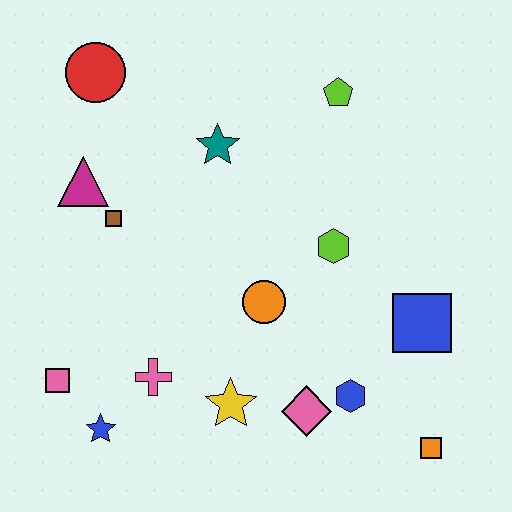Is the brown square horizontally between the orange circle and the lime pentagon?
No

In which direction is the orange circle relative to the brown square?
The orange circle is to the right of the brown square.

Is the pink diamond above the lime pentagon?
No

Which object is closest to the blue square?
The blue hexagon is closest to the blue square.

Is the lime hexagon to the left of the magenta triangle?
No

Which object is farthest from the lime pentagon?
The blue star is farthest from the lime pentagon.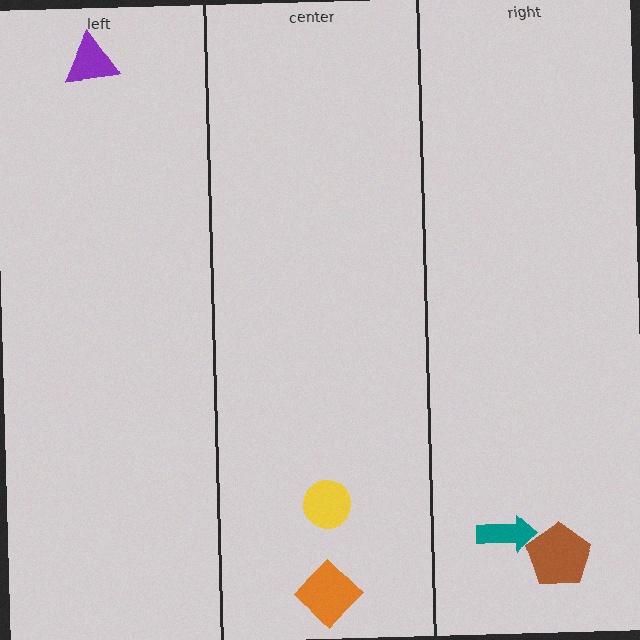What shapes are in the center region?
The yellow circle, the orange diamond.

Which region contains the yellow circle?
The center region.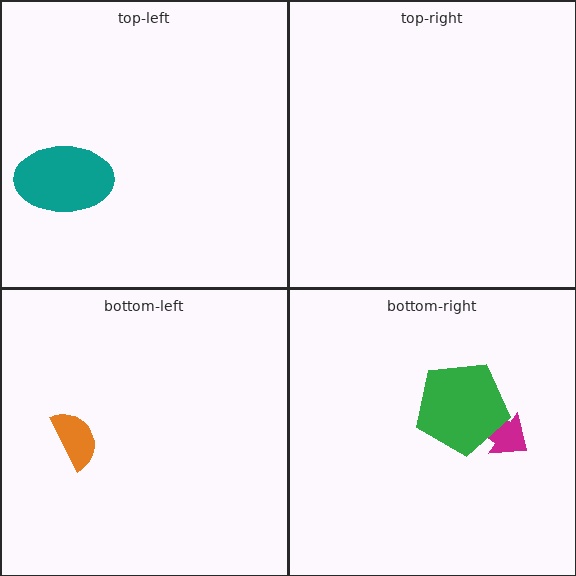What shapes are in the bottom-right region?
The magenta arrow, the green pentagon.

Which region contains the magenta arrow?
The bottom-right region.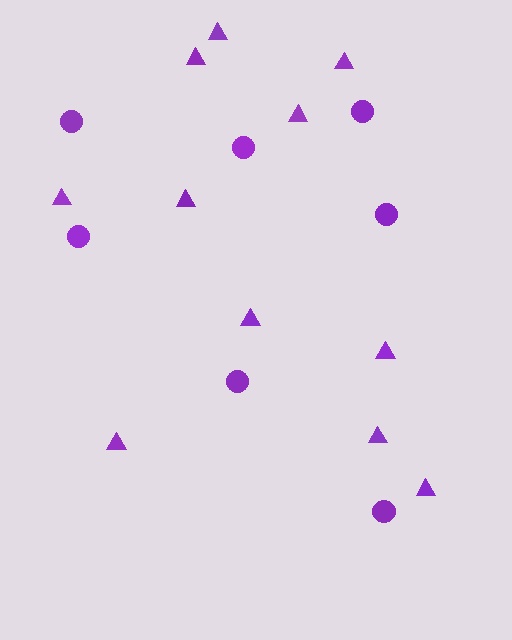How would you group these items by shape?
There are 2 groups: one group of circles (7) and one group of triangles (11).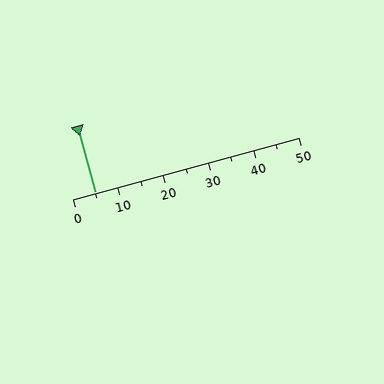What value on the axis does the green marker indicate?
The marker indicates approximately 5.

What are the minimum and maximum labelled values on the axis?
The axis runs from 0 to 50.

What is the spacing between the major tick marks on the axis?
The major ticks are spaced 10 apart.